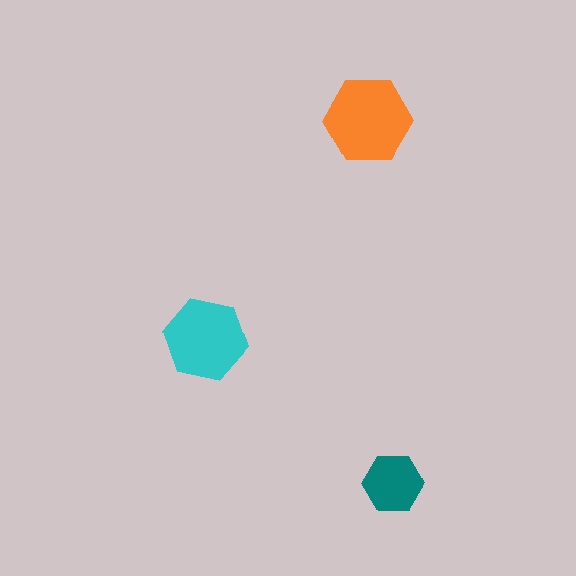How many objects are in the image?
There are 3 objects in the image.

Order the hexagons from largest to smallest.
the orange one, the cyan one, the teal one.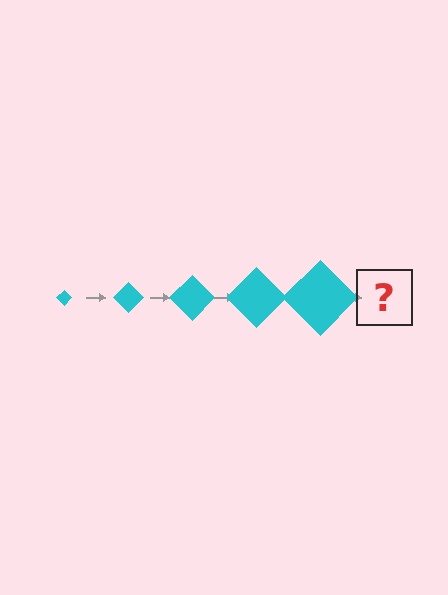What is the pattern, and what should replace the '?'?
The pattern is that the diamond gets progressively larger each step. The '?' should be a cyan diamond, larger than the previous one.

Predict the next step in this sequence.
The next step is a cyan diamond, larger than the previous one.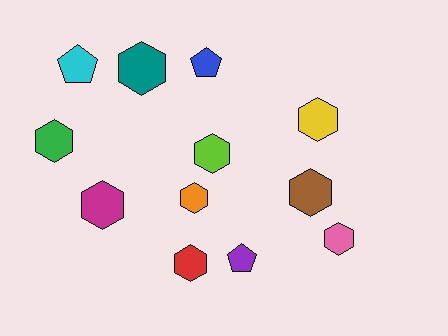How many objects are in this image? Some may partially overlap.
There are 12 objects.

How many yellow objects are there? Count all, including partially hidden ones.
There is 1 yellow object.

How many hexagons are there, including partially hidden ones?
There are 9 hexagons.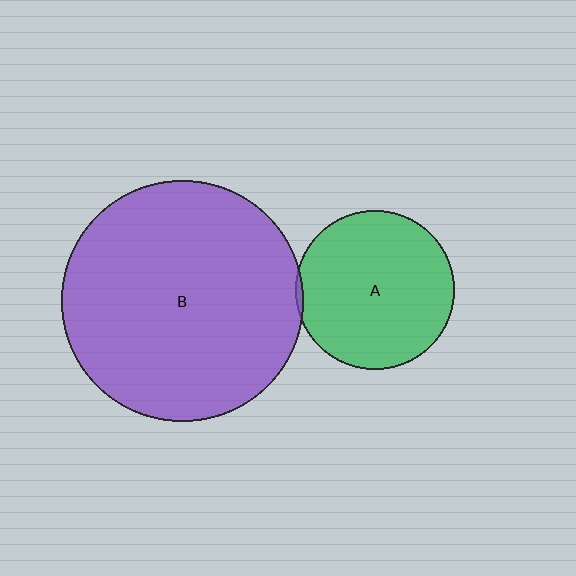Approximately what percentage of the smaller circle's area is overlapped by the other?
Approximately 5%.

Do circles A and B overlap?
Yes.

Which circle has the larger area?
Circle B (purple).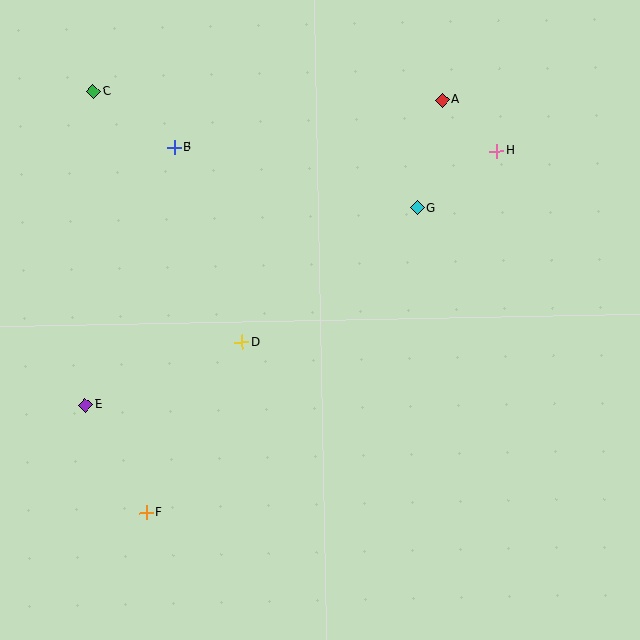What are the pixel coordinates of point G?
Point G is at (417, 208).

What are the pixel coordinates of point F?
Point F is at (146, 513).